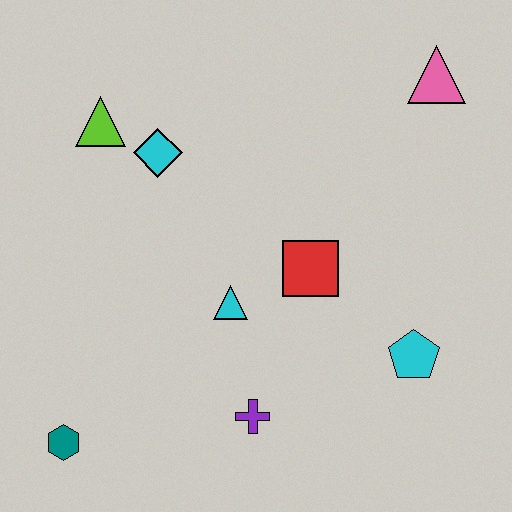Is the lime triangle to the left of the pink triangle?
Yes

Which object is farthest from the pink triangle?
The teal hexagon is farthest from the pink triangle.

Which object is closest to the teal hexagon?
The purple cross is closest to the teal hexagon.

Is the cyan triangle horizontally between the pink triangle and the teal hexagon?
Yes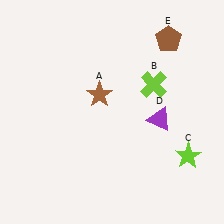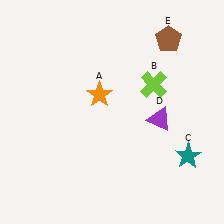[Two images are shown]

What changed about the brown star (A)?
In Image 1, A is brown. In Image 2, it changed to orange.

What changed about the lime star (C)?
In Image 1, C is lime. In Image 2, it changed to teal.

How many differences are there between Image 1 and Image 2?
There are 2 differences between the two images.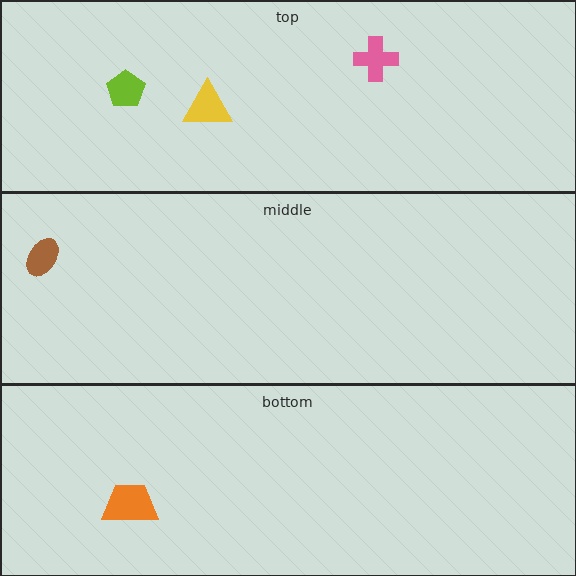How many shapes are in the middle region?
1.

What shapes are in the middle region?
The brown ellipse.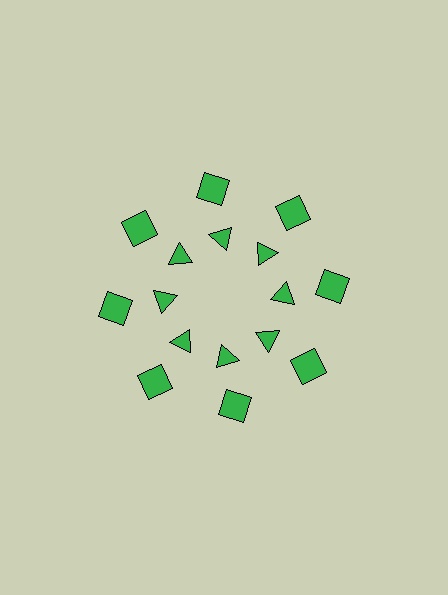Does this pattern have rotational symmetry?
Yes, this pattern has 8-fold rotational symmetry. It looks the same after rotating 45 degrees around the center.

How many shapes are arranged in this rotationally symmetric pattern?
There are 16 shapes, arranged in 8 groups of 2.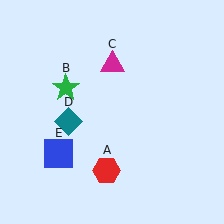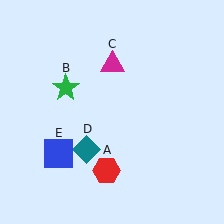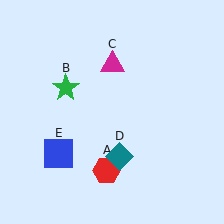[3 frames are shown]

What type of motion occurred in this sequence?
The teal diamond (object D) rotated counterclockwise around the center of the scene.